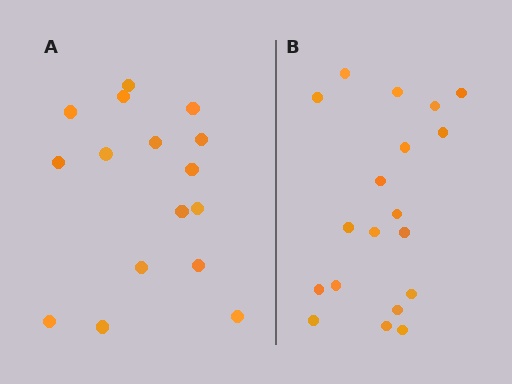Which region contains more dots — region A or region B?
Region B (the right region) has more dots.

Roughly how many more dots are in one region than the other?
Region B has just a few more — roughly 2 or 3 more dots than region A.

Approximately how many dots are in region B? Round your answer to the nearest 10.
About 20 dots. (The exact count is 19, which rounds to 20.)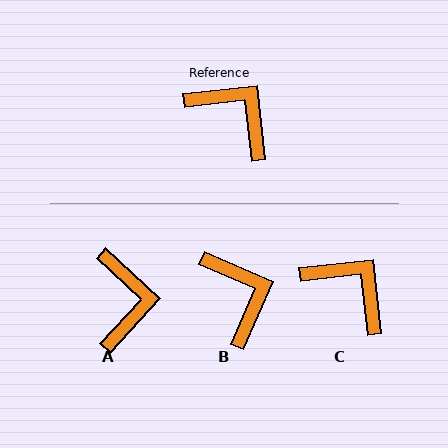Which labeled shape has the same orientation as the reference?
C.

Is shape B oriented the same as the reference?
No, it is off by about 30 degrees.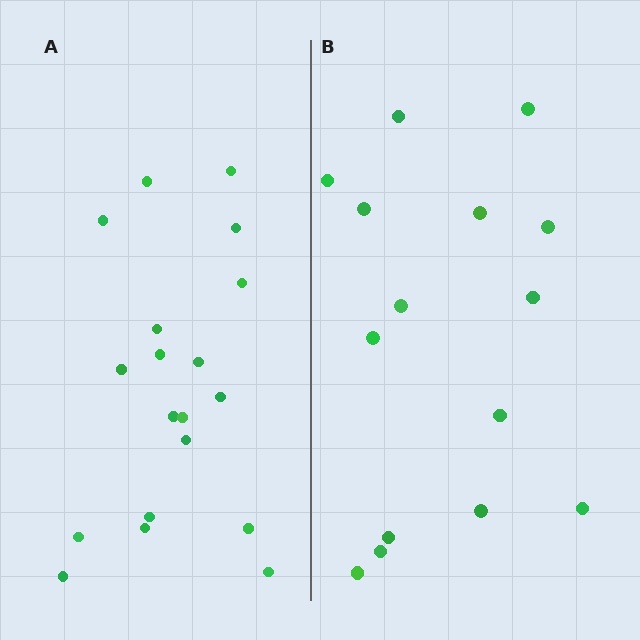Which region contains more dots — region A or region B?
Region A (the left region) has more dots.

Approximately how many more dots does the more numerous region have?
Region A has about 4 more dots than region B.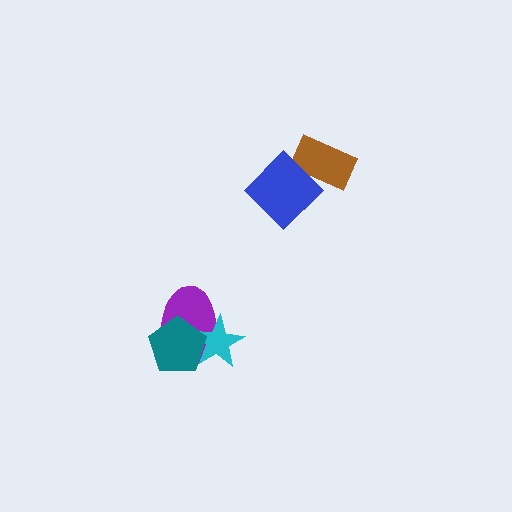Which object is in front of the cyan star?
The teal pentagon is in front of the cyan star.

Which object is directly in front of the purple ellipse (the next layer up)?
The cyan star is directly in front of the purple ellipse.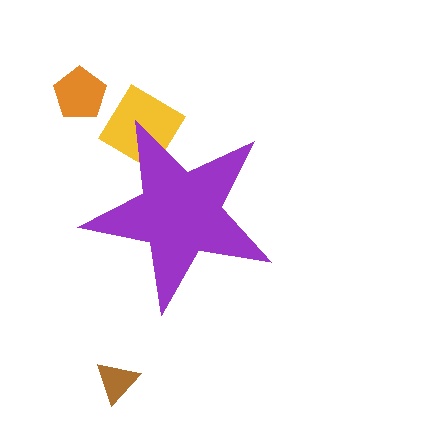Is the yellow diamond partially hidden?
Yes, the yellow diamond is partially hidden behind the purple star.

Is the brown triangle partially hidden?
No, the brown triangle is fully visible.